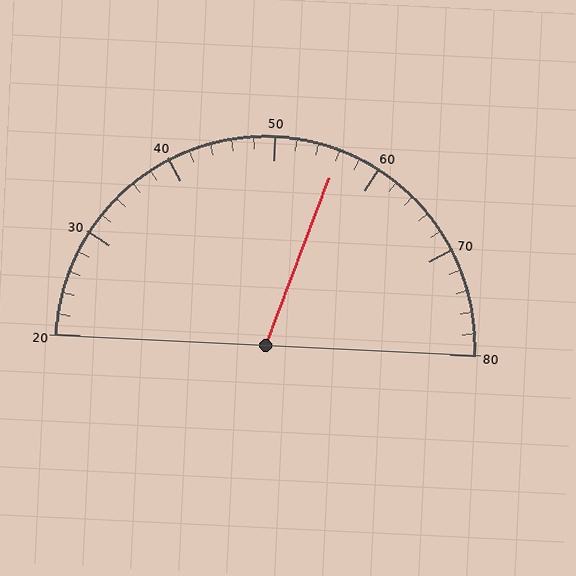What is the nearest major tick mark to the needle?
The nearest major tick mark is 60.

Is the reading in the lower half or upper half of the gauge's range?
The reading is in the upper half of the range (20 to 80).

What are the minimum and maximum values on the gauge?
The gauge ranges from 20 to 80.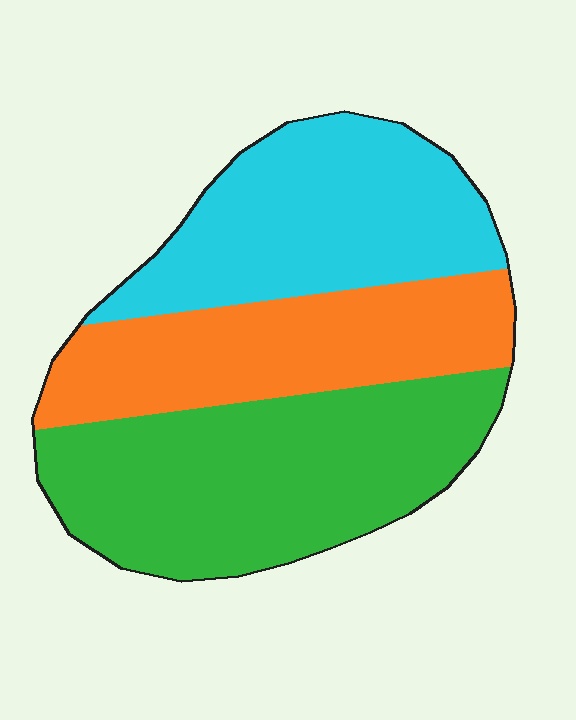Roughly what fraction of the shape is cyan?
Cyan covers about 30% of the shape.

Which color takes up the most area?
Green, at roughly 40%.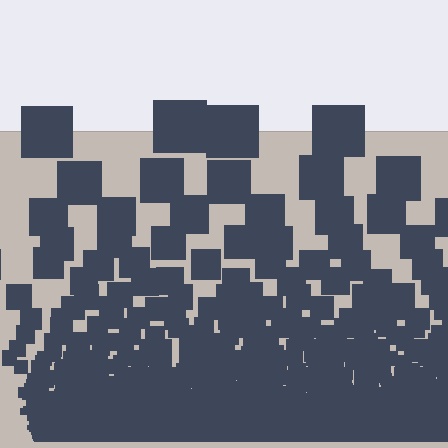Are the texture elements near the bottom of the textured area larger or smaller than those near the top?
Smaller. The gradient is inverted — elements near the bottom are smaller and denser.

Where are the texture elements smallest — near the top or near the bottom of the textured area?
Near the bottom.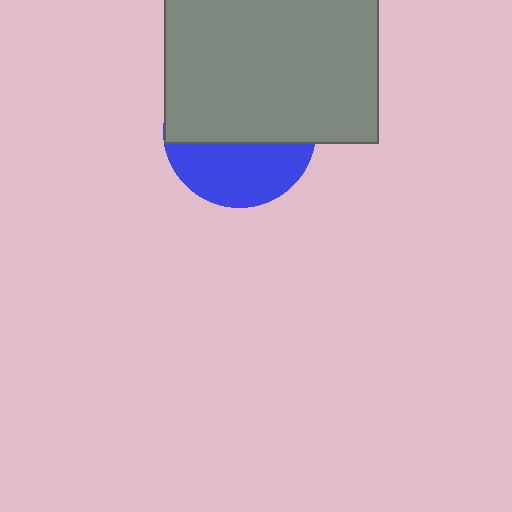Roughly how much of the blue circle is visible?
A small part of it is visible (roughly 40%).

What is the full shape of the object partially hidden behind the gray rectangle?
The partially hidden object is a blue circle.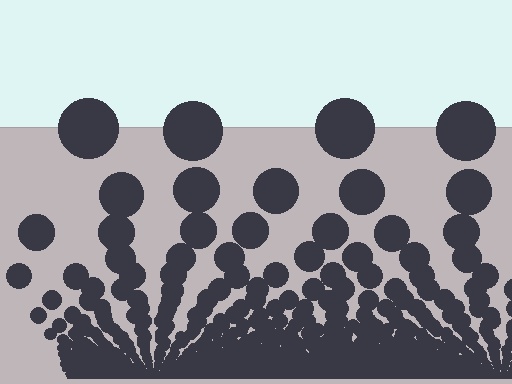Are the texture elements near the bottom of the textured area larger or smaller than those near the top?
Smaller. The gradient is inverted — elements near the bottom are smaller and denser.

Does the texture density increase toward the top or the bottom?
Density increases toward the bottom.